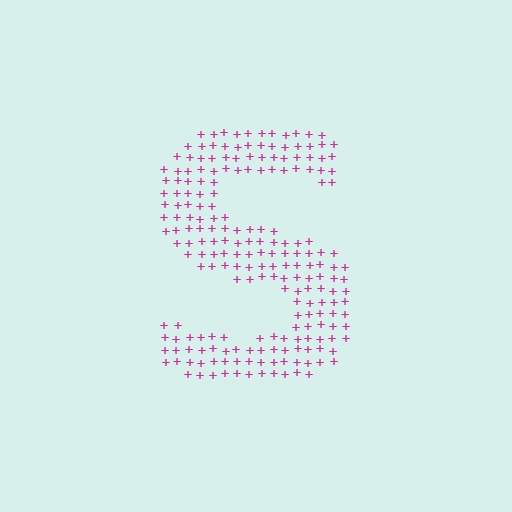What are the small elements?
The small elements are plus signs.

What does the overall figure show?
The overall figure shows the letter S.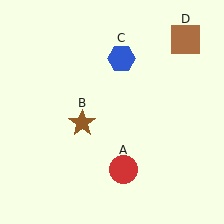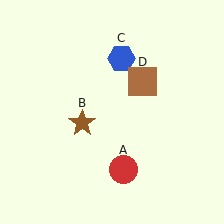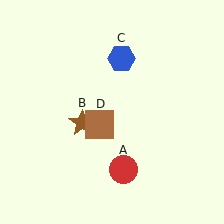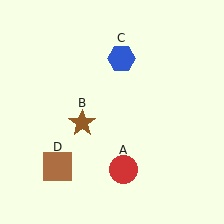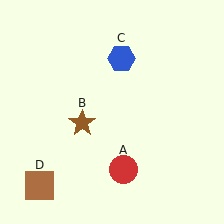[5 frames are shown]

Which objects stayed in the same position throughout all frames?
Red circle (object A) and brown star (object B) and blue hexagon (object C) remained stationary.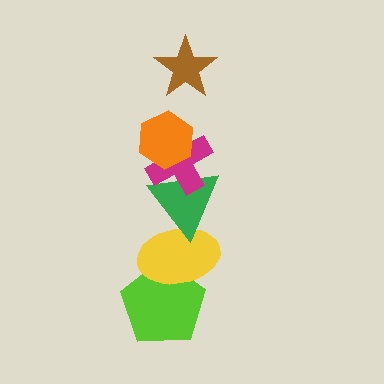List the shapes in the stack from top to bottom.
From top to bottom: the brown star, the orange hexagon, the magenta cross, the green triangle, the yellow ellipse, the lime pentagon.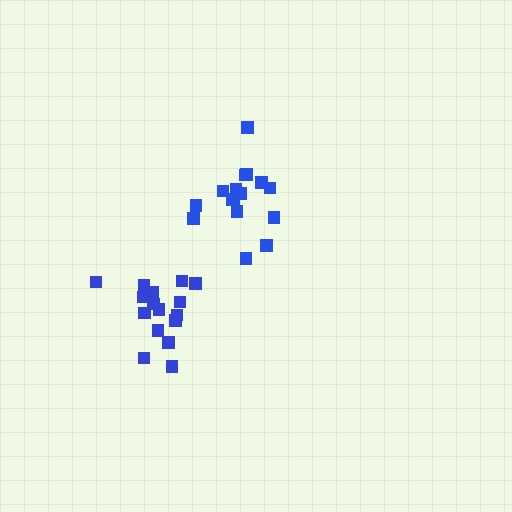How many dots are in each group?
Group 1: 16 dots, Group 2: 16 dots (32 total).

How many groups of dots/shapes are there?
There are 2 groups.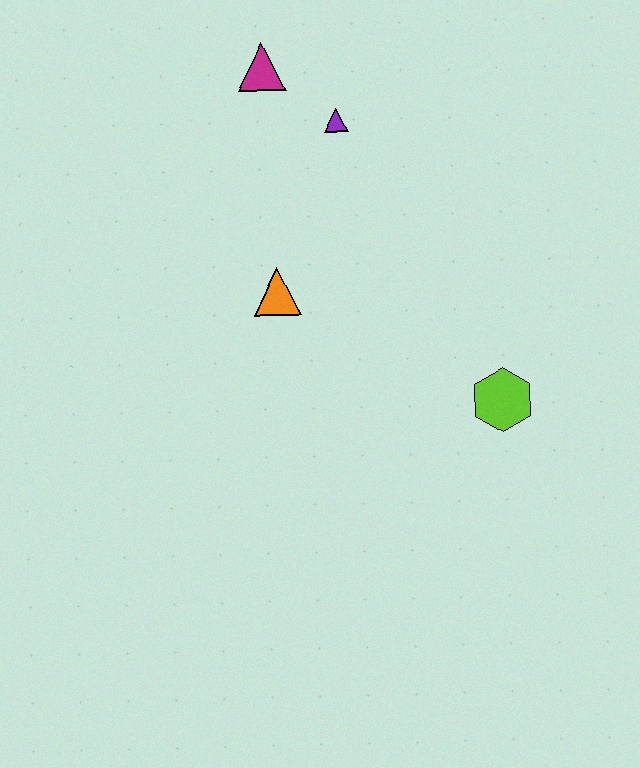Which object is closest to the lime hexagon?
The orange triangle is closest to the lime hexagon.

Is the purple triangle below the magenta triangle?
Yes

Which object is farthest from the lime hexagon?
The magenta triangle is farthest from the lime hexagon.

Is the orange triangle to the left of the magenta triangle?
No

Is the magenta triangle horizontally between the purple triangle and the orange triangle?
No